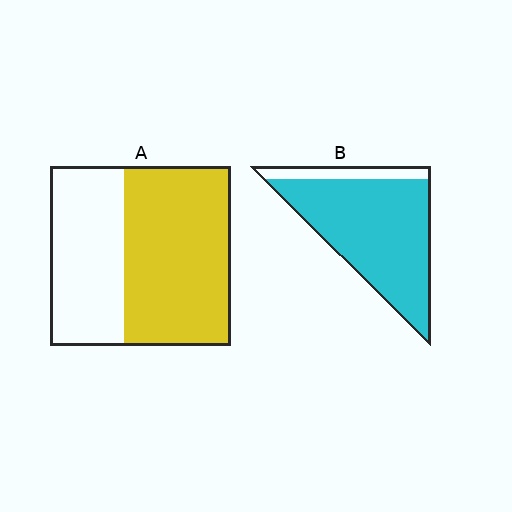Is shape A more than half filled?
Yes.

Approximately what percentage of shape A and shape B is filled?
A is approximately 60% and B is approximately 85%.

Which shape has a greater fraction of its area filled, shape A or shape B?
Shape B.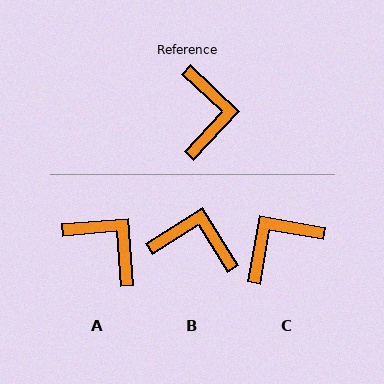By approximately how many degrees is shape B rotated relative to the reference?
Approximately 75 degrees counter-clockwise.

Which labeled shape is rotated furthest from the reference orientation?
C, about 123 degrees away.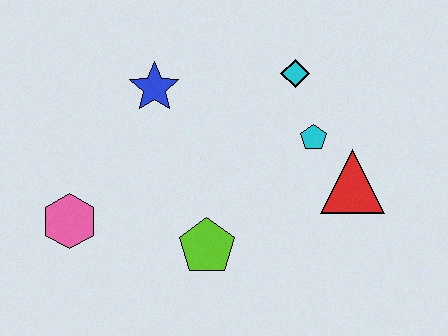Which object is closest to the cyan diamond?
The cyan pentagon is closest to the cyan diamond.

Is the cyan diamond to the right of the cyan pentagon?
No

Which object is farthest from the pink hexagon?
The red triangle is farthest from the pink hexagon.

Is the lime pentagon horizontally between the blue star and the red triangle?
Yes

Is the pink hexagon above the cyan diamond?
No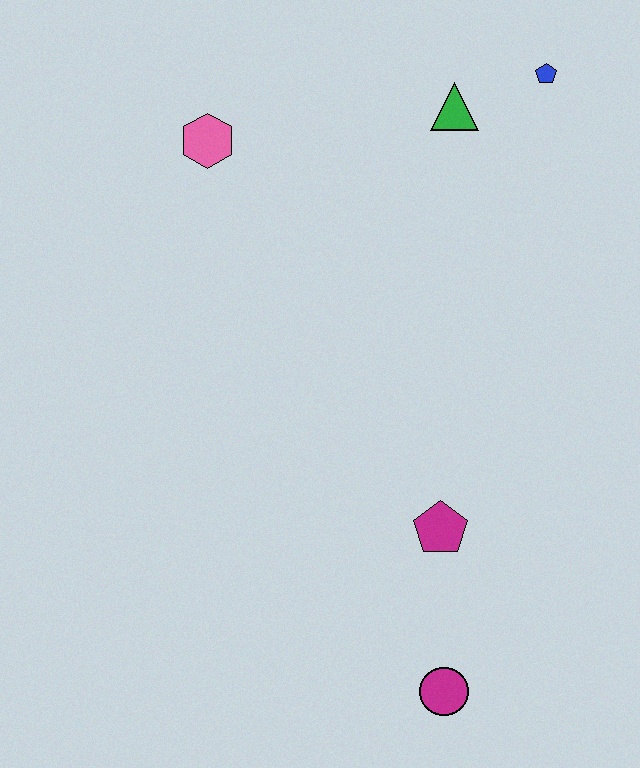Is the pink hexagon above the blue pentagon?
No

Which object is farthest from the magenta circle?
The blue pentagon is farthest from the magenta circle.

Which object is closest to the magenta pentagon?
The magenta circle is closest to the magenta pentagon.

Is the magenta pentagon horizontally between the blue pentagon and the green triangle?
No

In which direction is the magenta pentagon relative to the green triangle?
The magenta pentagon is below the green triangle.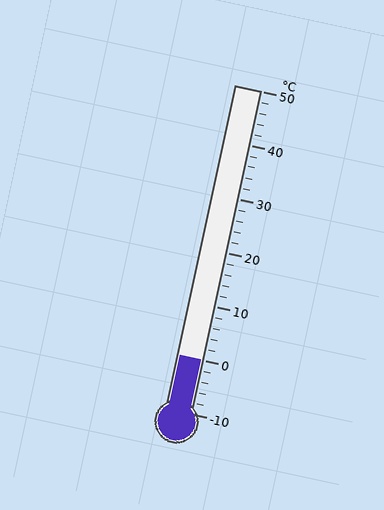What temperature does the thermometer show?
The thermometer shows approximately 0°C.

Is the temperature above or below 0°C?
The temperature is at 0°C.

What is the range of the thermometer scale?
The thermometer scale ranges from -10°C to 50°C.